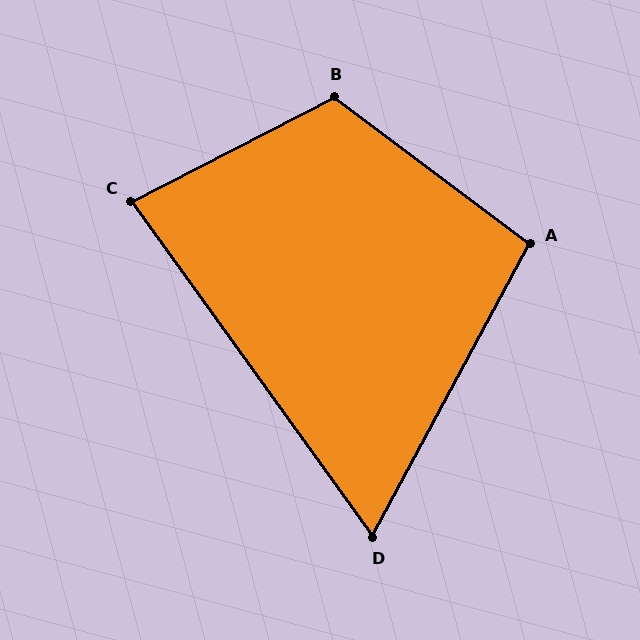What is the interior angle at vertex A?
Approximately 99 degrees (obtuse).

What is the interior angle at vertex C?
Approximately 81 degrees (acute).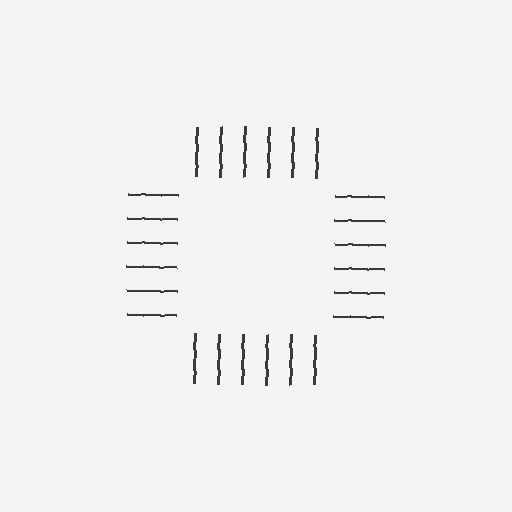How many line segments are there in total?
24 — 6 along each of the 4 edges.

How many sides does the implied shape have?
4 sides — the line-ends trace a square.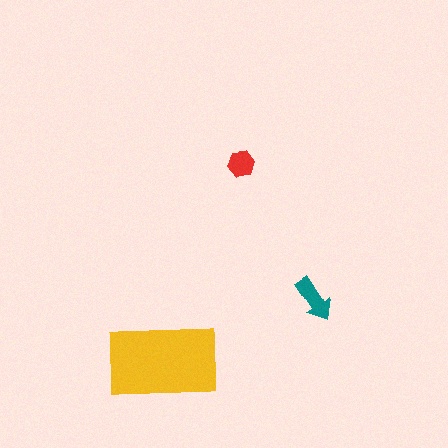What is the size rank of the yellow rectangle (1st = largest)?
1st.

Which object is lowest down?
The yellow rectangle is bottommost.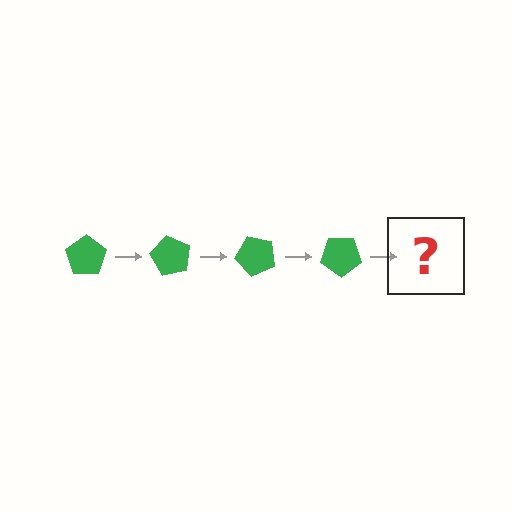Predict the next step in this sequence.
The next step is a green pentagon rotated 240 degrees.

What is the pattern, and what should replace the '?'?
The pattern is that the pentagon rotates 60 degrees each step. The '?' should be a green pentagon rotated 240 degrees.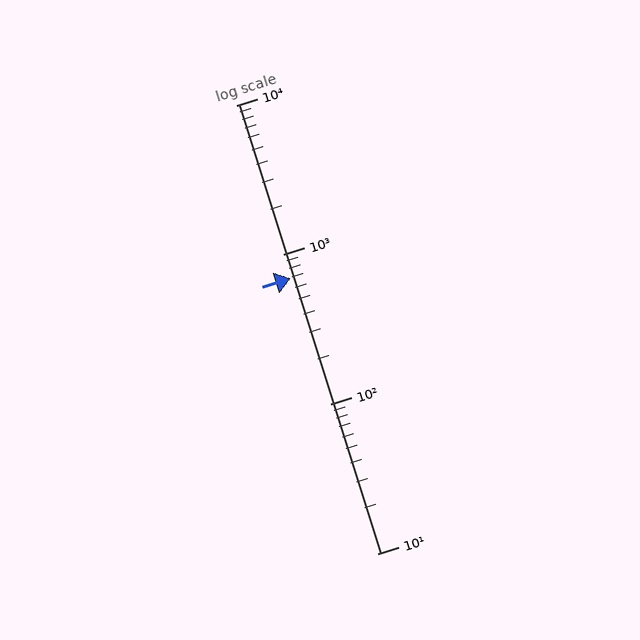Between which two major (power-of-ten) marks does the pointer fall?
The pointer is between 100 and 1000.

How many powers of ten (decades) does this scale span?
The scale spans 3 decades, from 10 to 10000.